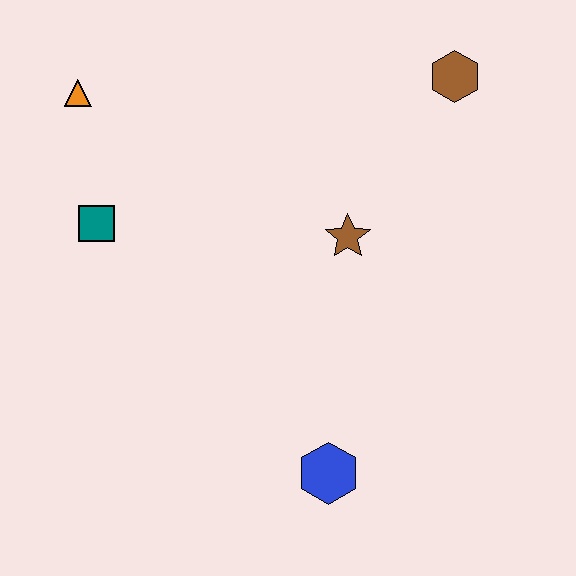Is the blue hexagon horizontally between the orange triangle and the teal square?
No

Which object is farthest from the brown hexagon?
The blue hexagon is farthest from the brown hexagon.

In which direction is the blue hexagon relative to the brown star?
The blue hexagon is below the brown star.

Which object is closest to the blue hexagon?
The brown star is closest to the blue hexagon.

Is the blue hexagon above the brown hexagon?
No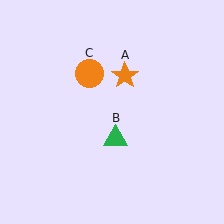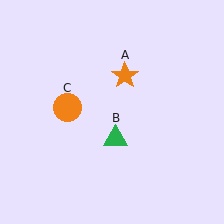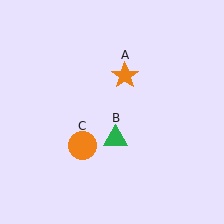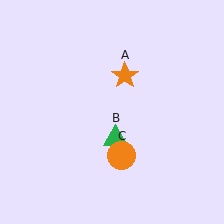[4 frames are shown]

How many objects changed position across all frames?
1 object changed position: orange circle (object C).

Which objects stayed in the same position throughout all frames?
Orange star (object A) and green triangle (object B) remained stationary.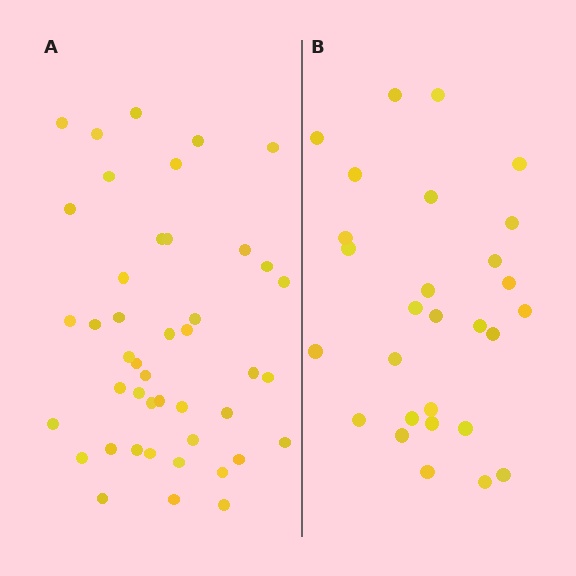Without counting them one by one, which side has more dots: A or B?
Region A (the left region) has more dots.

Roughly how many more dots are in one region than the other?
Region A has approximately 15 more dots than region B.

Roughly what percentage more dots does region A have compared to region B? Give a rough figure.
About 55% more.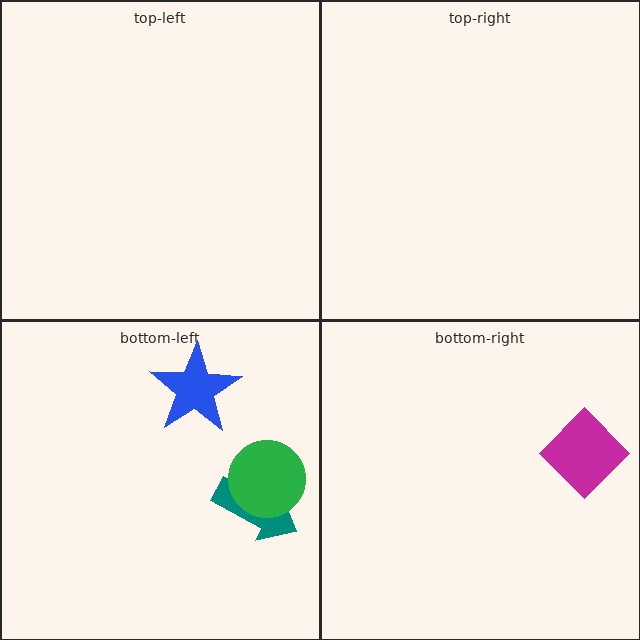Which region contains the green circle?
The bottom-left region.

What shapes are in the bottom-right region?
The magenta diamond.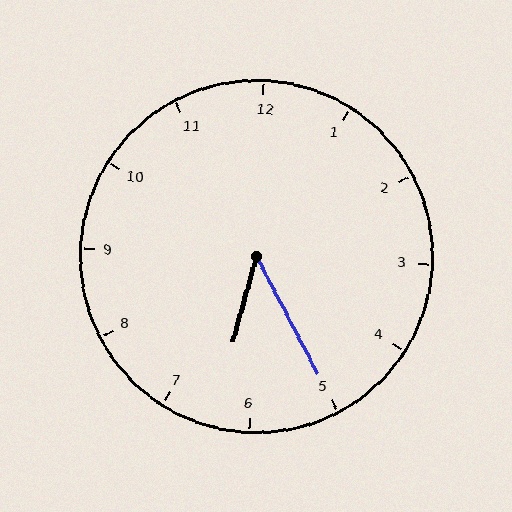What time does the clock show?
6:25.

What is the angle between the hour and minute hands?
Approximately 42 degrees.